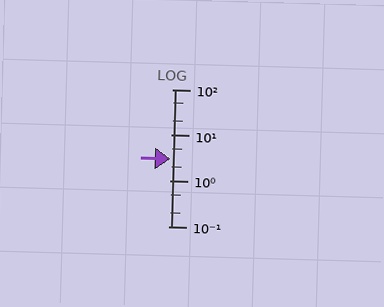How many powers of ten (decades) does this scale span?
The scale spans 3 decades, from 0.1 to 100.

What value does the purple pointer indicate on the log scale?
The pointer indicates approximately 3.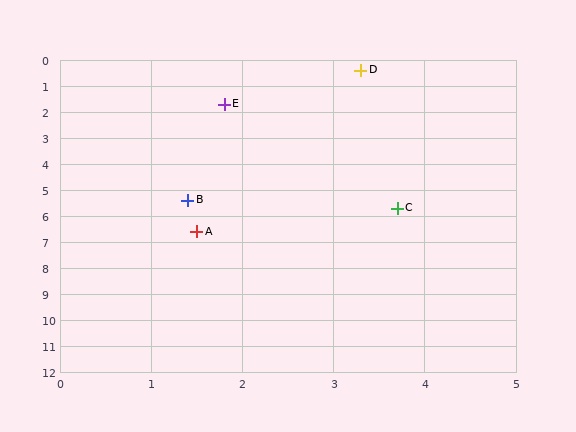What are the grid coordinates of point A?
Point A is at approximately (1.5, 6.6).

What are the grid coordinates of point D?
Point D is at approximately (3.3, 0.4).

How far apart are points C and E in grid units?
Points C and E are about 4.4 grid units apart.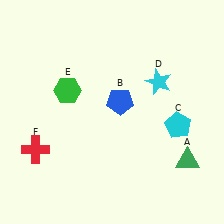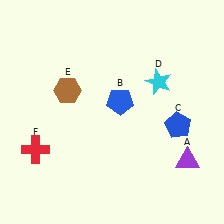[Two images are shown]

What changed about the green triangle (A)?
In Image 1, A is green. In Image 2, it changed to purple.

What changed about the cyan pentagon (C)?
In Image 1, C is cyan. In Image 2, it changed to blue.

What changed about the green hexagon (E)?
In Image 1, E is green. In Image 2, it changed to brown.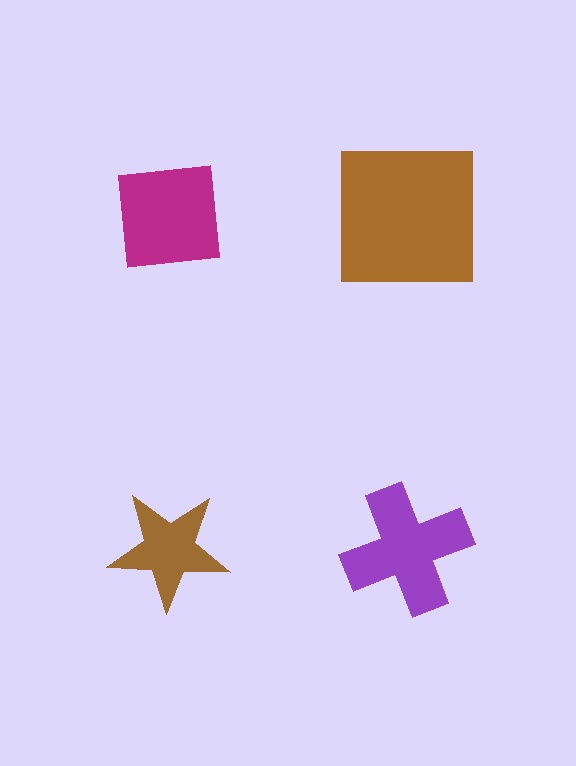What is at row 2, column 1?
A brown star.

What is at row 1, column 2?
A brown square.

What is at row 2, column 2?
A purple cross.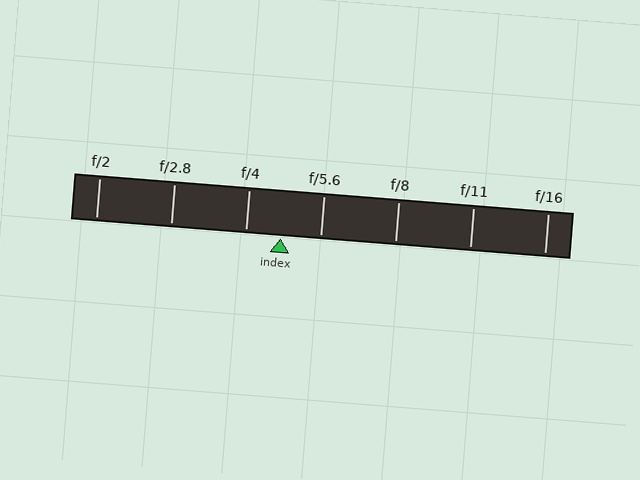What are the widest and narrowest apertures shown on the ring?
The widest aperture shown is f/2 and the narrowest is f/16.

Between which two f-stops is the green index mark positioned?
The index mark is between f/4 and f/5.6.